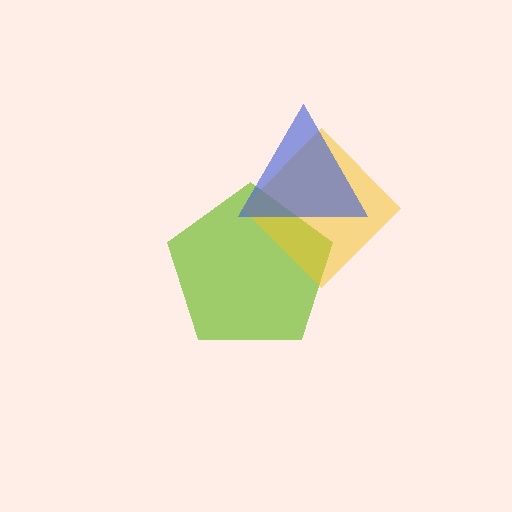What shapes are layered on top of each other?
The layered shapes are: a lime pentagon, a yellow diamond, a blue triangle.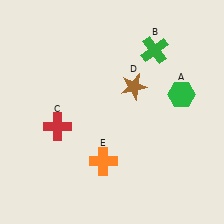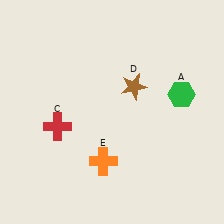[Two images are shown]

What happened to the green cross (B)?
The green cross (B) was removed in Image 2. It was in the top-right area of Image 1.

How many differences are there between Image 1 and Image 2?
There is 1 difference between the two images.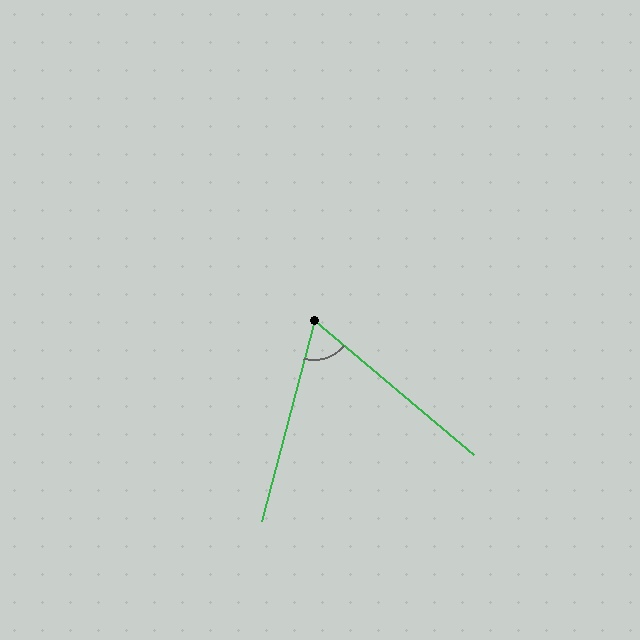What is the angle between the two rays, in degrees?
Approximately 65 degrees.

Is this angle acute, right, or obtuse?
It is acute.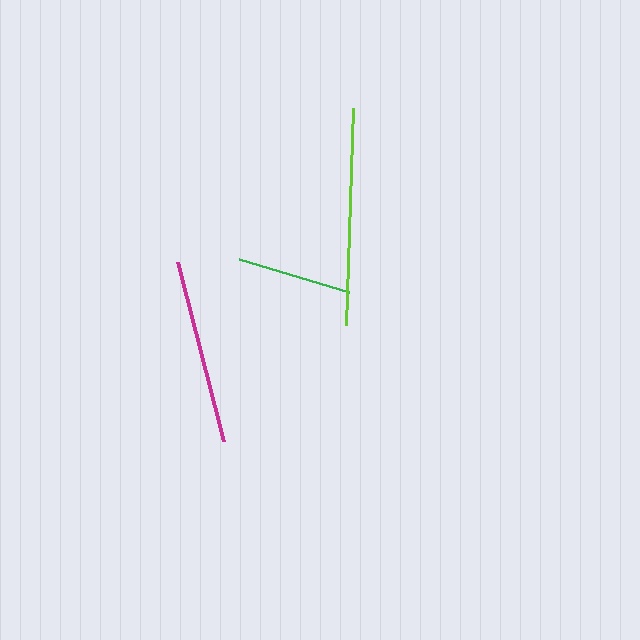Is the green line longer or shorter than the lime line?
The lime line is longer than the green line.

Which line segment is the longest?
The lime line is the longest at approximately 217 pixels.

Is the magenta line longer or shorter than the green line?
The magenta line is longer than the green line.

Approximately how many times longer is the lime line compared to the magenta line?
The lime line is approximately 1.2 times the length of the magenta line.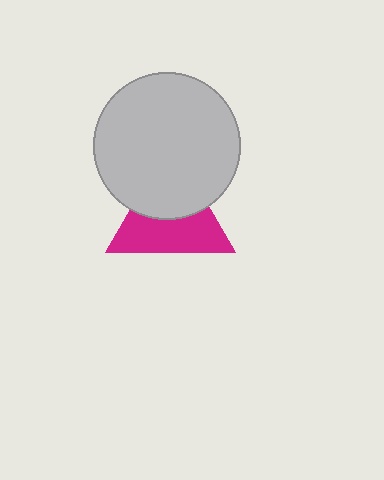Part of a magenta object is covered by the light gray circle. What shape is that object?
It is a triangle.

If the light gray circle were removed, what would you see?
You would see the complete magenta triangle.